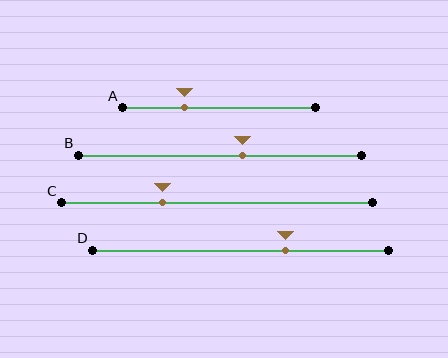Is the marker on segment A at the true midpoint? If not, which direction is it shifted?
No, the marker on segment A is shifted to the left by about 18% of the segment length.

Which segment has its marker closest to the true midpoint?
Segment B has its marker closest to the true midpoint.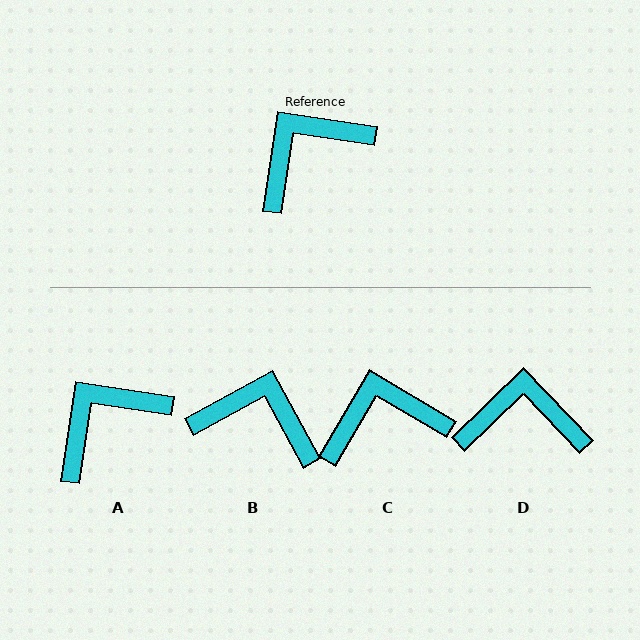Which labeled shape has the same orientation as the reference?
A.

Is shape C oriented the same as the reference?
No, it is off by about 22 degrees.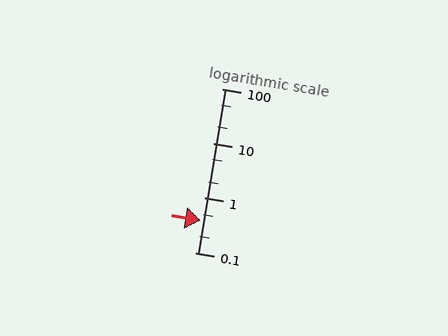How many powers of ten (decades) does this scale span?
The scale spans 3 decades, from 0.1 to 100.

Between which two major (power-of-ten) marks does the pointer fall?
The pointer is between 0.1 and 1.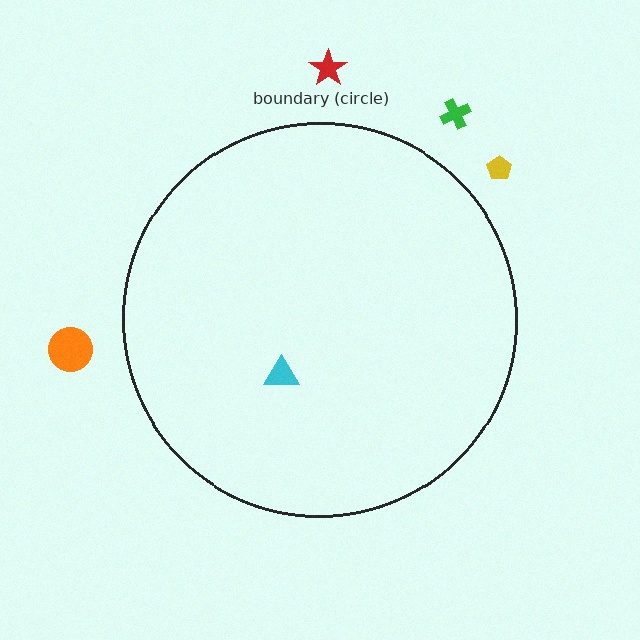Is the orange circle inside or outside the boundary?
Outside.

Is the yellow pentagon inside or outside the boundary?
Outside.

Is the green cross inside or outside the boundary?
Outside.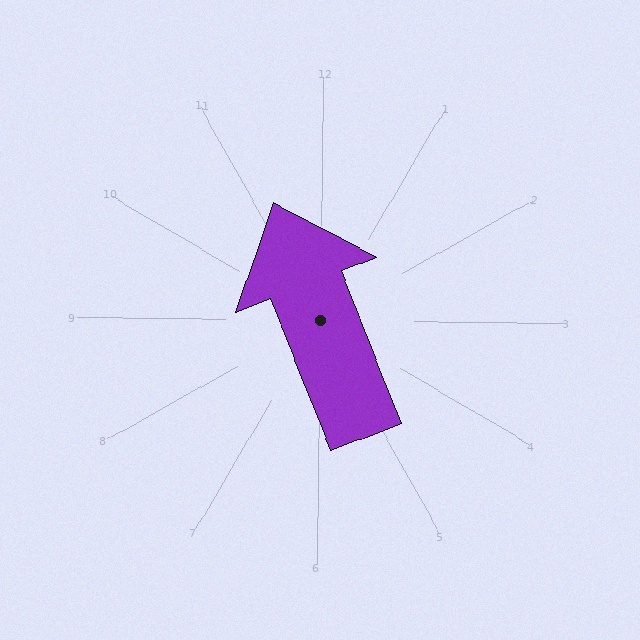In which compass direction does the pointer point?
North.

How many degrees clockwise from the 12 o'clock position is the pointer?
Approximately 338 degrees.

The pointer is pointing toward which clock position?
Roughly 11 o'clock.